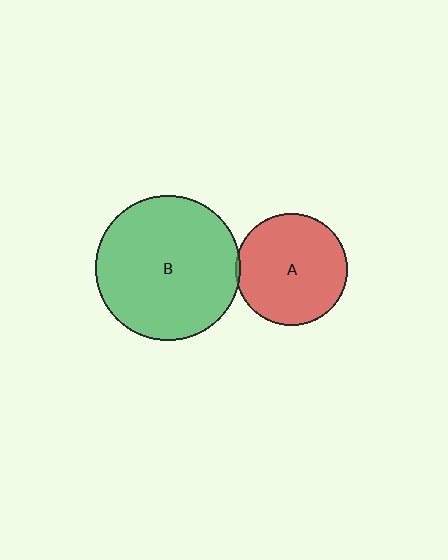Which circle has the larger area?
Circle B (green).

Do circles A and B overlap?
Yes.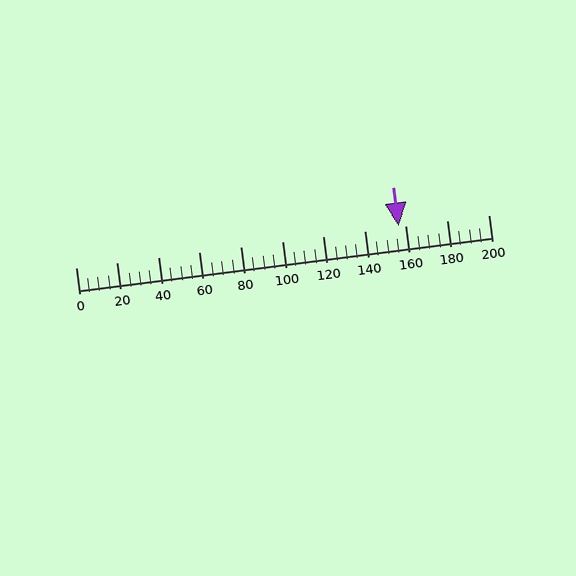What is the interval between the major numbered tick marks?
The major tick marks are spaced 20 units apart.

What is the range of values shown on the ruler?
The ruler shows values from 0 to 200.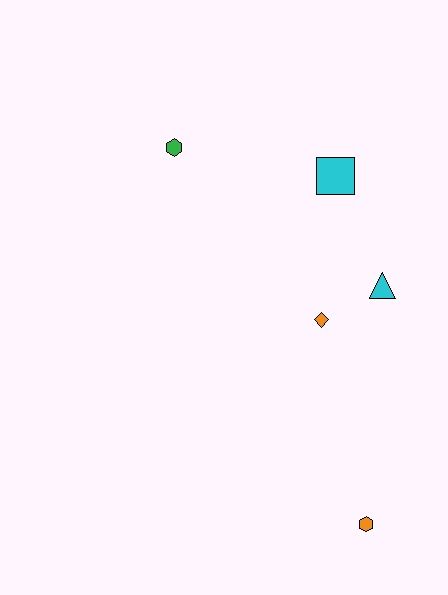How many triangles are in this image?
There is 1 triangle.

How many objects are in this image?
There are 5 objects.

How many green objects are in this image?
There is 1 green object.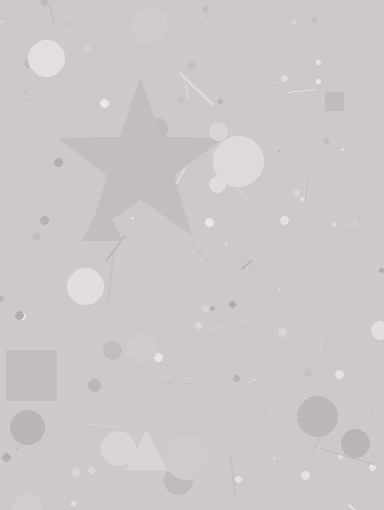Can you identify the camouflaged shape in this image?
The camouflaged shape is a star.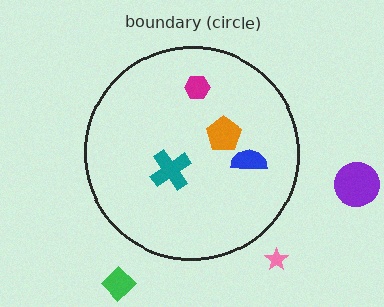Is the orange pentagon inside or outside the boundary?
Inside.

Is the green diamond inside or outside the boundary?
Outside.